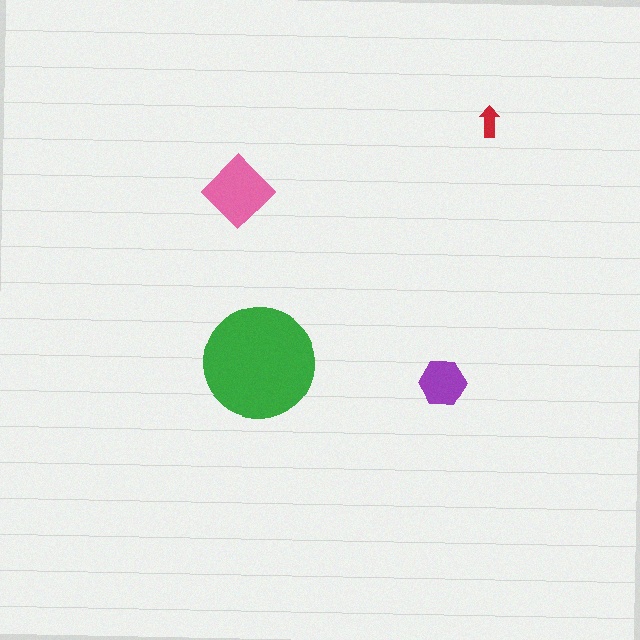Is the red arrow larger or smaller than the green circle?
Smaller.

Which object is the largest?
The green circle.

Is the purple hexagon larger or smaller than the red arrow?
Larger.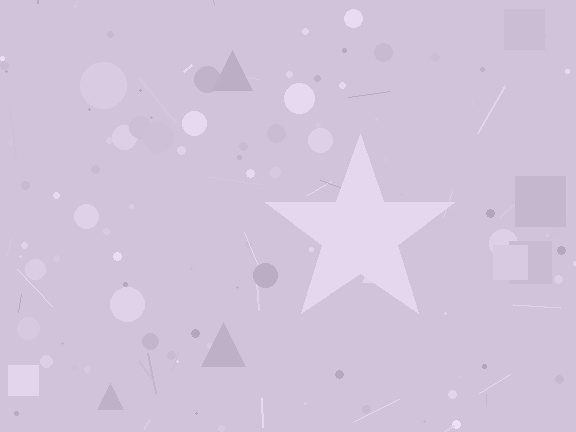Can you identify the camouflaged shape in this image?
The camouflaged shape is a star.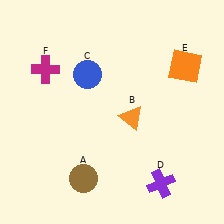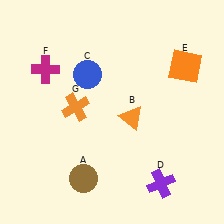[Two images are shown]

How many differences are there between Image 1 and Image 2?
There is 1 difference between the two images.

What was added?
An orange cross (G) was added in Image 2.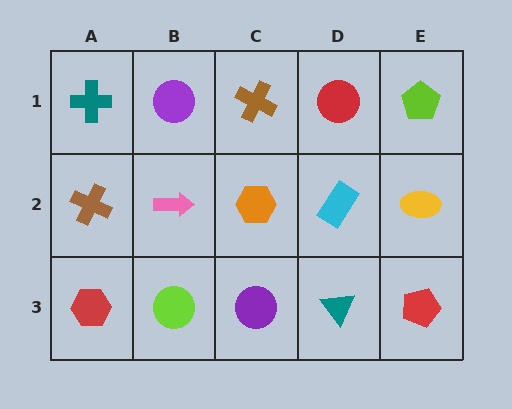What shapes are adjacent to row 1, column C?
An orange hexagon (row 2, column C), a purple circle (row 1, column B), a red circle (row 1, column D).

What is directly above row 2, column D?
A red circle.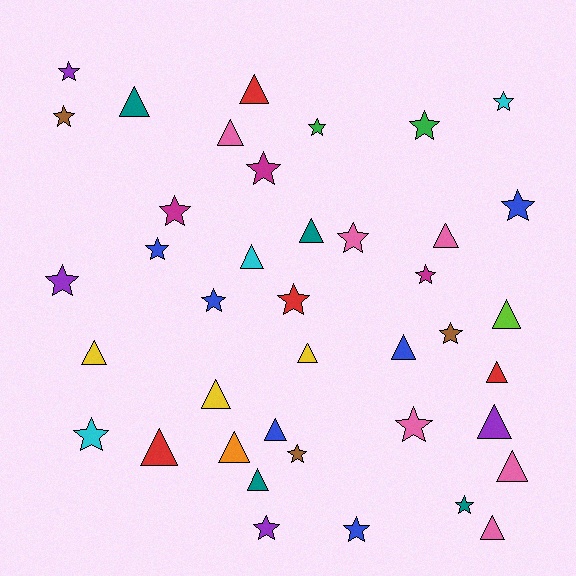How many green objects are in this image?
There are 2 green objects.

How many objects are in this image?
There are 40 objects.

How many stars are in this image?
There are 21 stars.